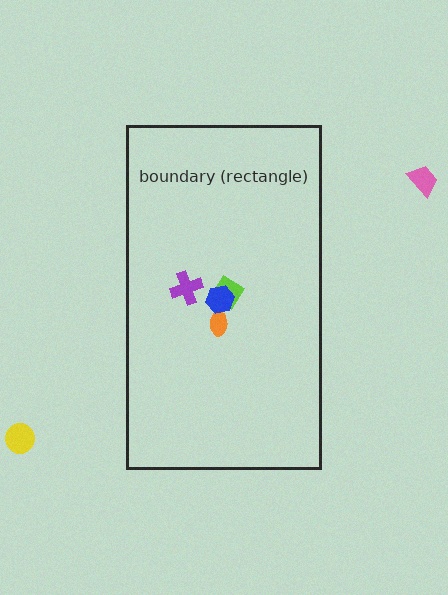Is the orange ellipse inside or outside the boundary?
Inside.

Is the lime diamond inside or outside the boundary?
Inside.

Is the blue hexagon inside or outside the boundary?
Inside.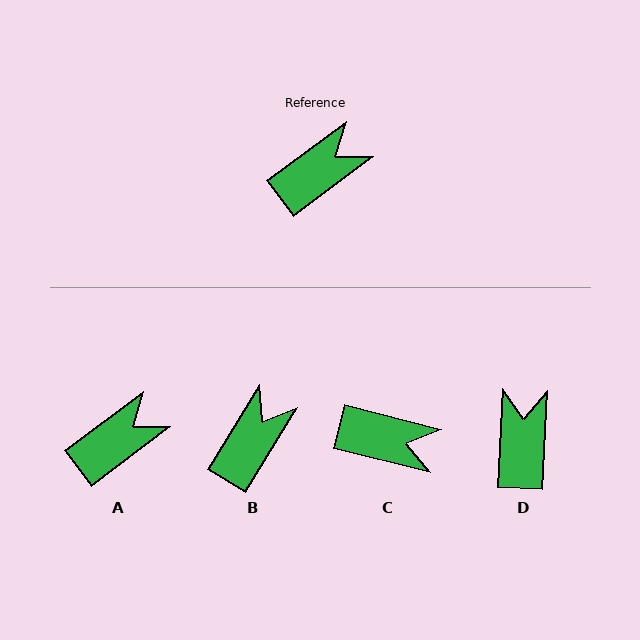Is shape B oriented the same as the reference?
No, it is off by about 22 degrees.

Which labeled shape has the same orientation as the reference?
A.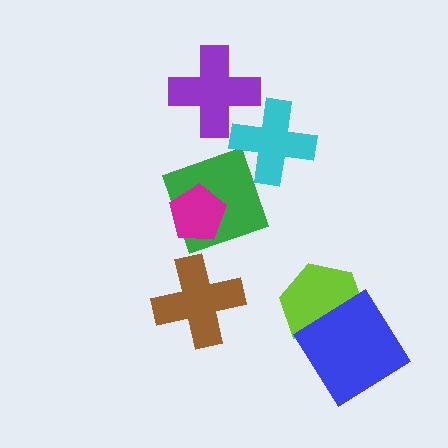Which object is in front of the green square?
The magenta pentagon is in front of the green square.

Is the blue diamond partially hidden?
No, no other shape covers it.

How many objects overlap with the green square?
1 object overlaps with the green square.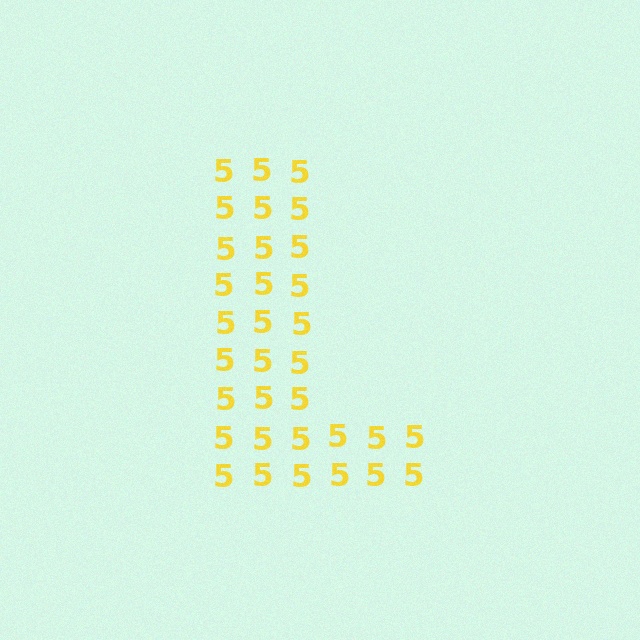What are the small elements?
The small elements are digit 5's.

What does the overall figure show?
The overall figure shows the letter L.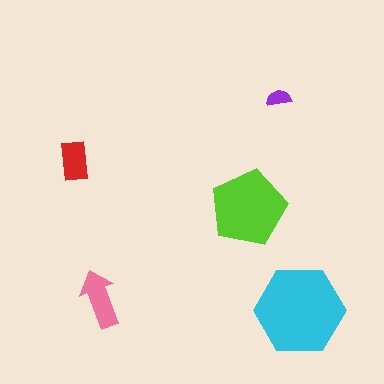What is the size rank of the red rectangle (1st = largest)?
4th.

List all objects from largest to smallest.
The cyan hexagon, the lime pentagon, the pink arrow, the red rectangle, the purple semicircle.